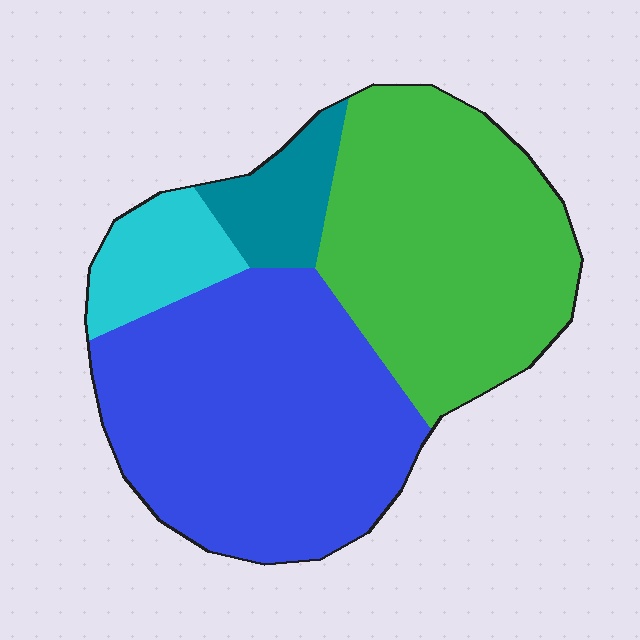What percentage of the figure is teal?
Teal takes up about one tenth (1/10) of the figure.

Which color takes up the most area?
Blue, at roughly 45%.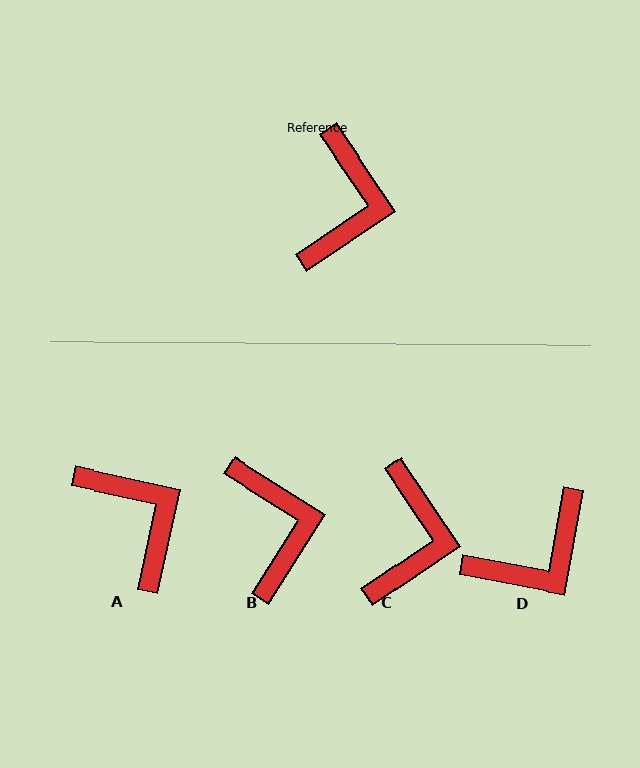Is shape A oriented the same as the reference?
No, it is off by about 44 degrees.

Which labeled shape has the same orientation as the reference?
C.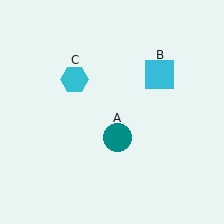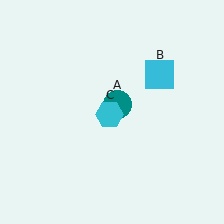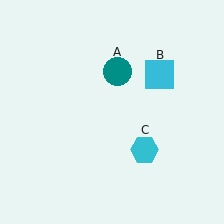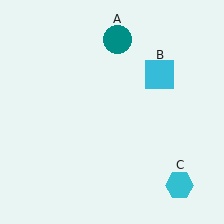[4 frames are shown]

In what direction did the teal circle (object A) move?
The teal circle (object A) moved up.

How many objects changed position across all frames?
2 objects changed position: teal circle (object A), cyan hexagon (object C).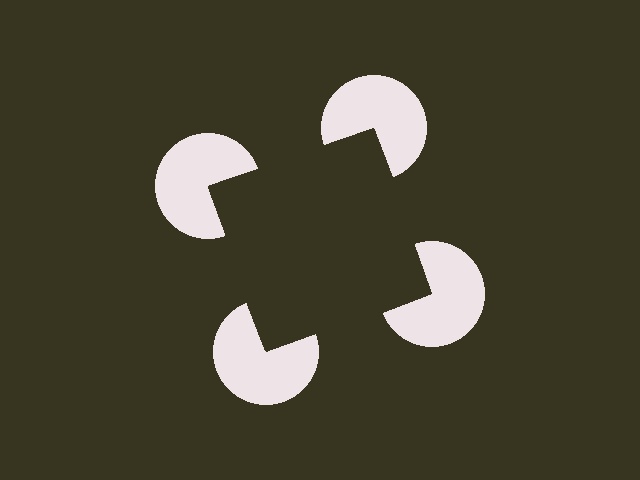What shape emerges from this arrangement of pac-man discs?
An illusory square — its edges are inferred from the aligned wedge cuts in the pac-man discs, not physically drawn.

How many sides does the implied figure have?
4 sides.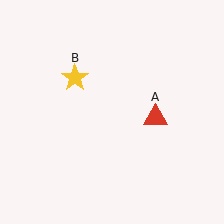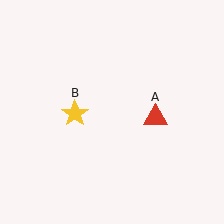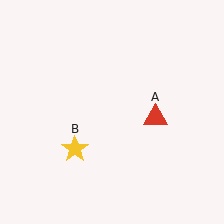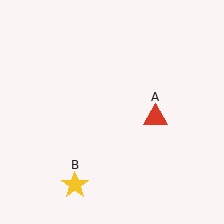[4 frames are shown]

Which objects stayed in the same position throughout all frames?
Red triangle (object A) remained stationary.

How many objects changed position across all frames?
1 object changed position: yellow star (object B).